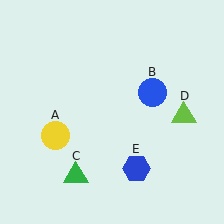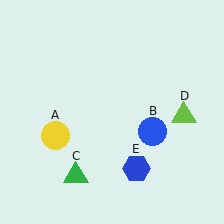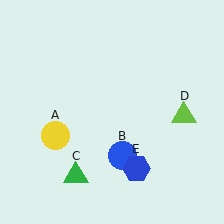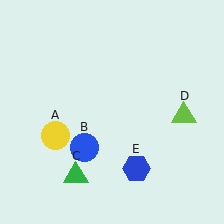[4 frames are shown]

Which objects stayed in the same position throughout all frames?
Yellow circle (object A) and green triangle (object C) and lime triangle (object D) and blue hexagon (object E) remained stationary.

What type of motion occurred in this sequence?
The blue circle (object B) rotated clockwise around the center of the scene.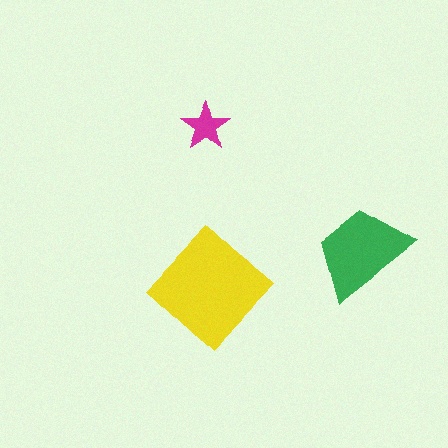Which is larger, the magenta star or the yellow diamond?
The yellow diamond.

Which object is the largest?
The yellow diamond.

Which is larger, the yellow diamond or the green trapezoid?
The yellow diamond.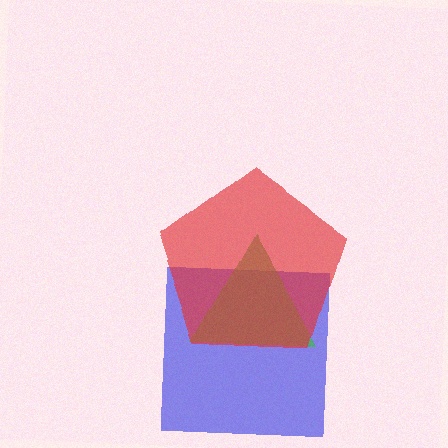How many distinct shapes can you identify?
There are 3 distinct shapes: a blue square, a green triangle, a red pentagon.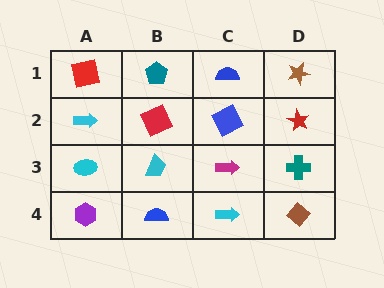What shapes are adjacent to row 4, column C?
A magenta arrow (row 3, column C), a blue semicircle (row 4, column B), a brown diamond (row 4, column D).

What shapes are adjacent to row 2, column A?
A red square (row 1, column A), a cyan ellipse (row 3, column A), a red square (row 2, column B).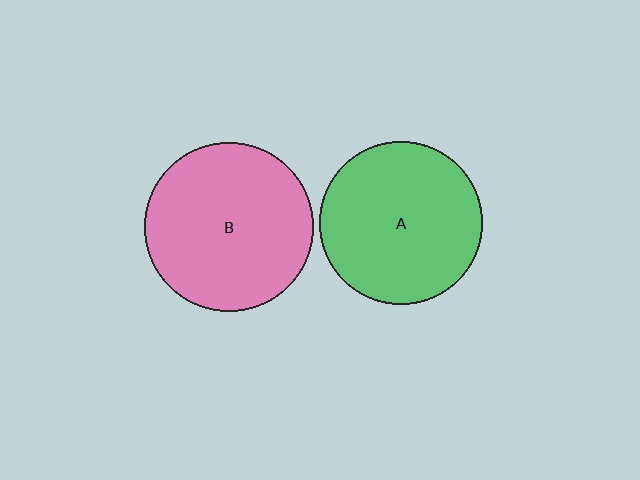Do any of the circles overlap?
No, none of the circles overlap.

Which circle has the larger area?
Circle B (pink).